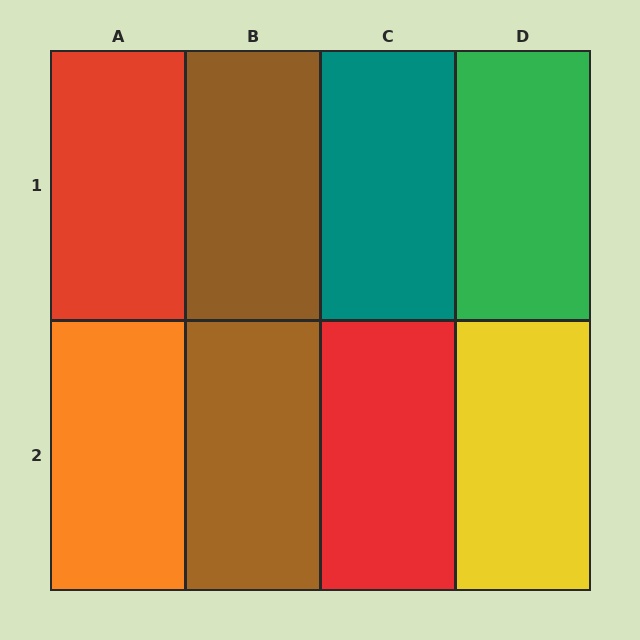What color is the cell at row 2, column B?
Brown.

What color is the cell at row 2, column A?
Orange.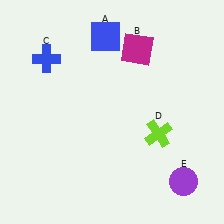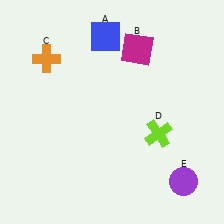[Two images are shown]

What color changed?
The cross (C) changed from blue in Image 1 to orange in Image 2.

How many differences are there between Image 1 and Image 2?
There is 1 difference between the two images.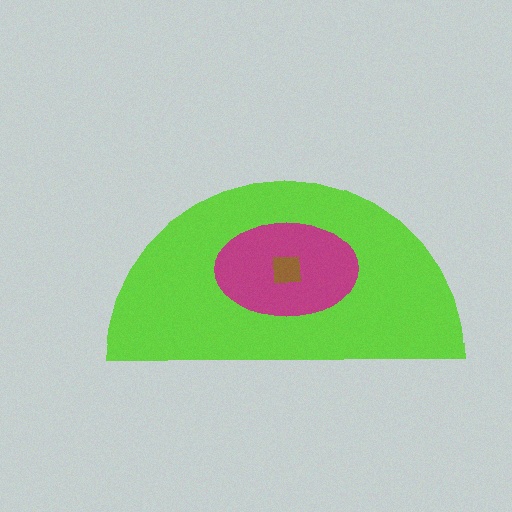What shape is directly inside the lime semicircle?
The magenta ellipse.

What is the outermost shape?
The lime semicircle.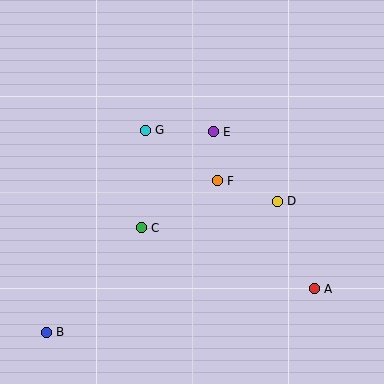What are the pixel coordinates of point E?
Point E is at (213, 132).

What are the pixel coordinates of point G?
Point G is at (145, 130).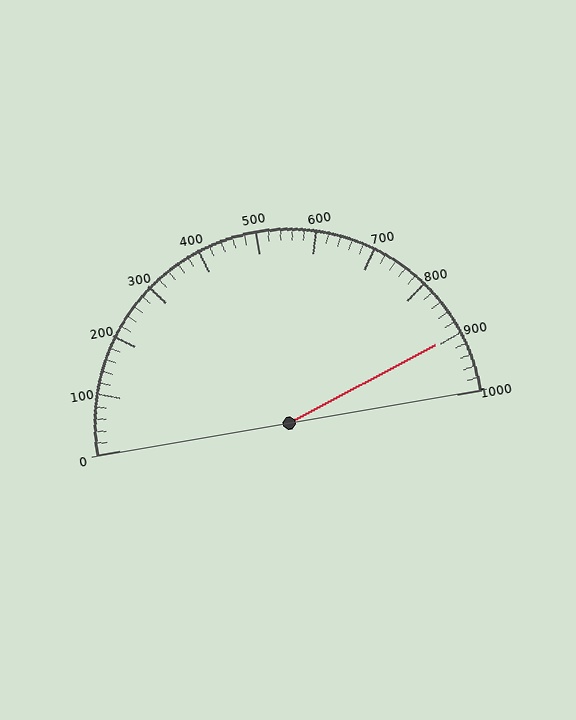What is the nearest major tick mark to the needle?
The nearest major tick mark is 900.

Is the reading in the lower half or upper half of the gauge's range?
The reading is in the upper half of the range (0 to 1000).